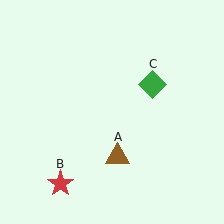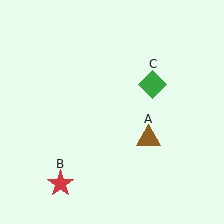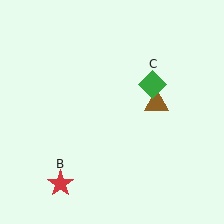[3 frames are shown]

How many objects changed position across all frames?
1 object changed position: brown triangle (object A).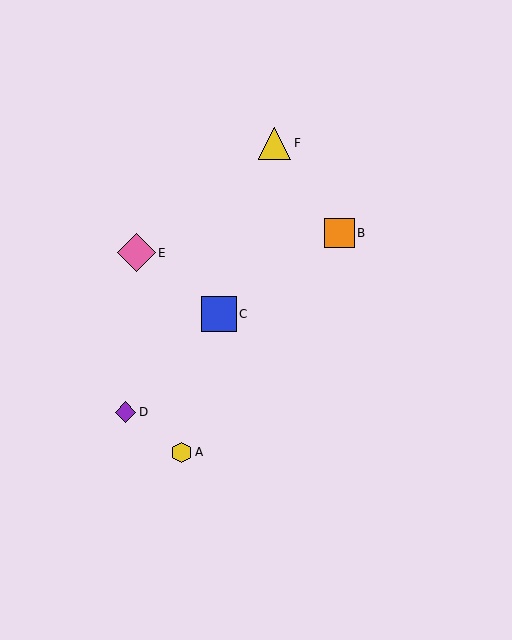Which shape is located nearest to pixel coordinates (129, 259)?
The pink diamond (labeled E) at (137, 253) is nearest to that location.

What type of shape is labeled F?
Shape F is a yellow triangle.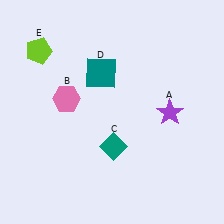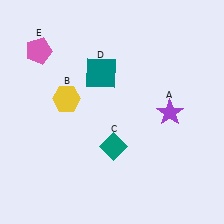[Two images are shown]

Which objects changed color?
B changed from pink to yellow. E changed from lime to pink.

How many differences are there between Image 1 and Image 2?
There are 2 differences between the two images.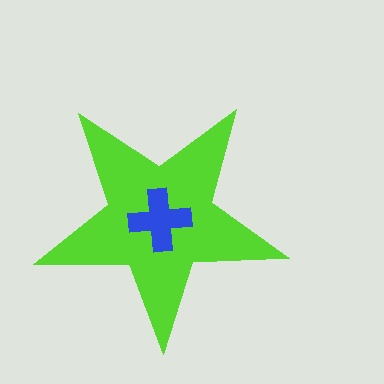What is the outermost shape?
The lime star.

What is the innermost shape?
The blue cross.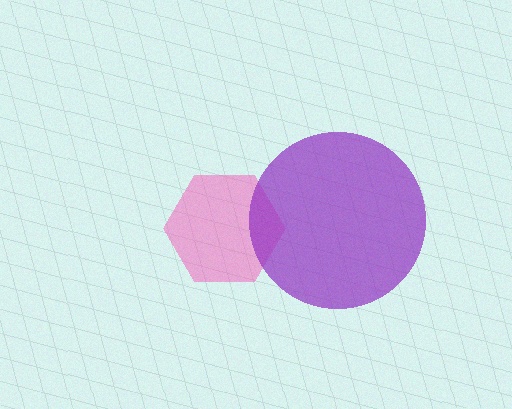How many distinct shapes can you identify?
There are 2 distinct shapes: a pink hexagon, a purple circle.